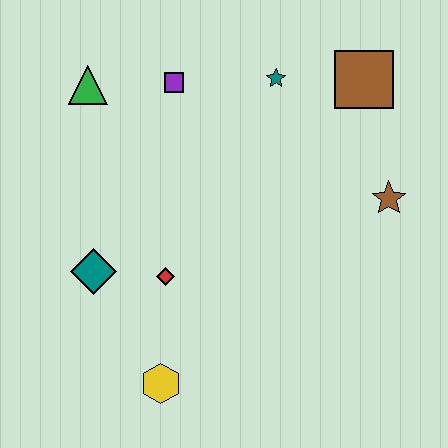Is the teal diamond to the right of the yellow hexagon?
No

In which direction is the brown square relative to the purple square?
The brown square is to the right of the purple square.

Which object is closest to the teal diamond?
The red diamond is closest to the teal diamond.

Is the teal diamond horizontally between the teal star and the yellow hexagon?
No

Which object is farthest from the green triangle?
The brown star is farthest from the green triangle.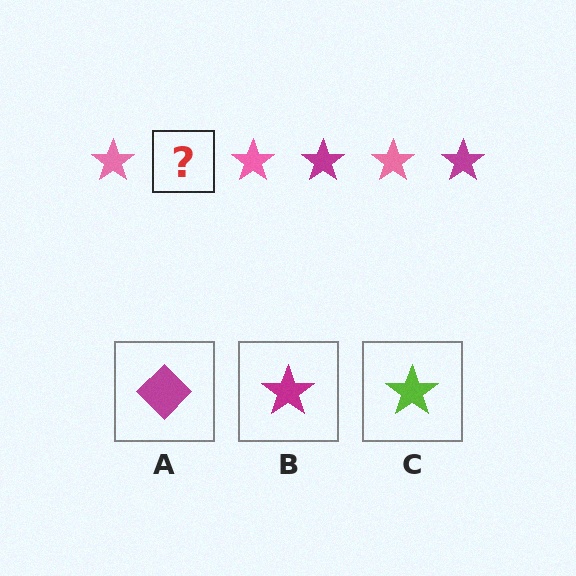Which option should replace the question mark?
Option B.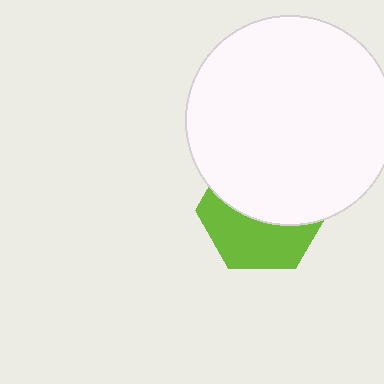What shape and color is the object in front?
The object in front is a white circle.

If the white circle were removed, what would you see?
You would see the complete lime hexagon.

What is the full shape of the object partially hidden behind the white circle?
The partially hidden object is a lime hexagon.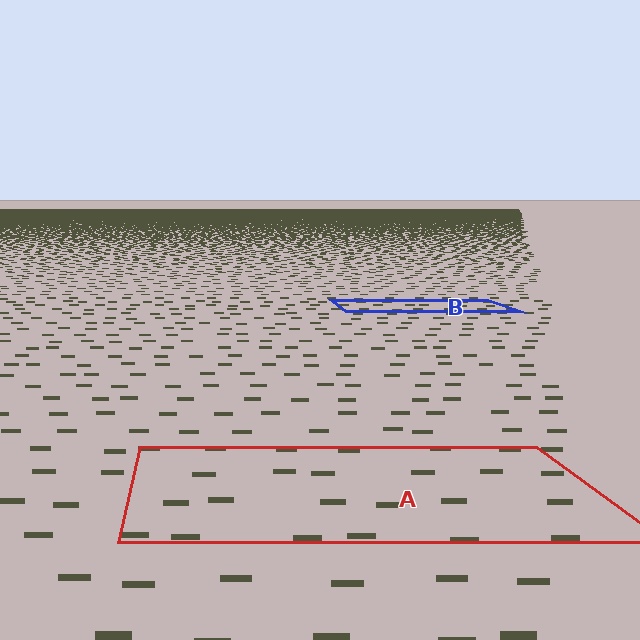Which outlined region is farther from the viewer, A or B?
Region B is farther from the viewer — the texture elements inside it appear smaller and more densely packed.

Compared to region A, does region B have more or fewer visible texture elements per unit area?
Region B has more texture elements per unit area — they are packed more densely because it is farther away.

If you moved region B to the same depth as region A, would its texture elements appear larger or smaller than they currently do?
They would appear larger. At a closer depth, the same texture elements are projected at a bigger on-screen size.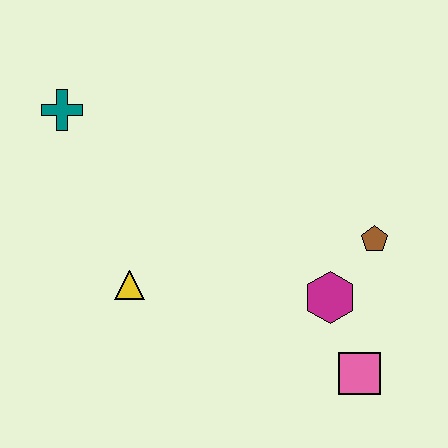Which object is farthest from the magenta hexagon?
The teal cross is farthest from the magenta hexagon.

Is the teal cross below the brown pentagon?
No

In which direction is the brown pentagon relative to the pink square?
The brown pentagon is above the pink square.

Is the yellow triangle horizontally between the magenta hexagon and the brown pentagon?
No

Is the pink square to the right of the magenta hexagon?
Yes